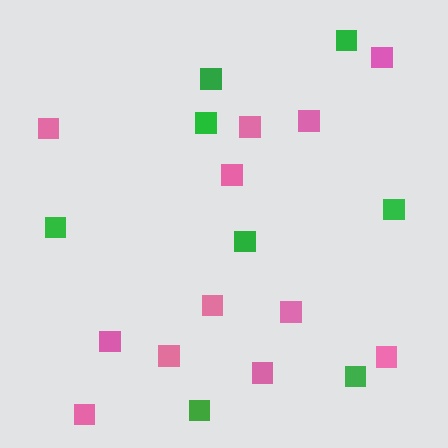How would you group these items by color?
There are 2 groups: one group of pink squares (12) and one group of green squares (8).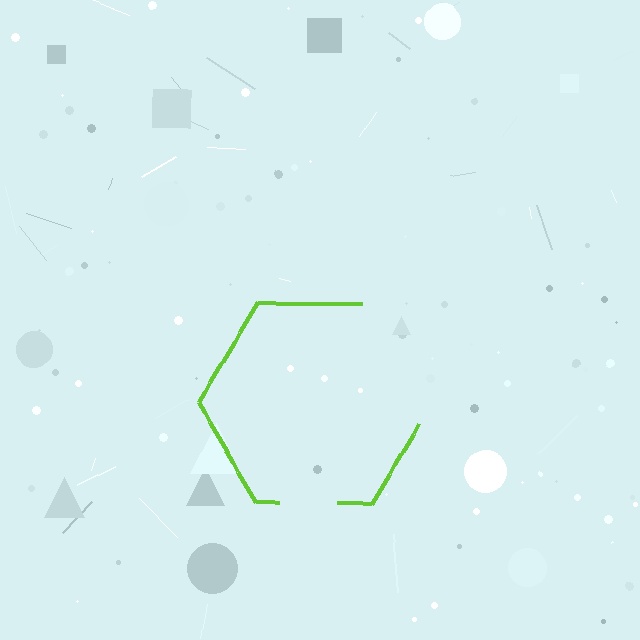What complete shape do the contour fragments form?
The contour fragments form a hexagon.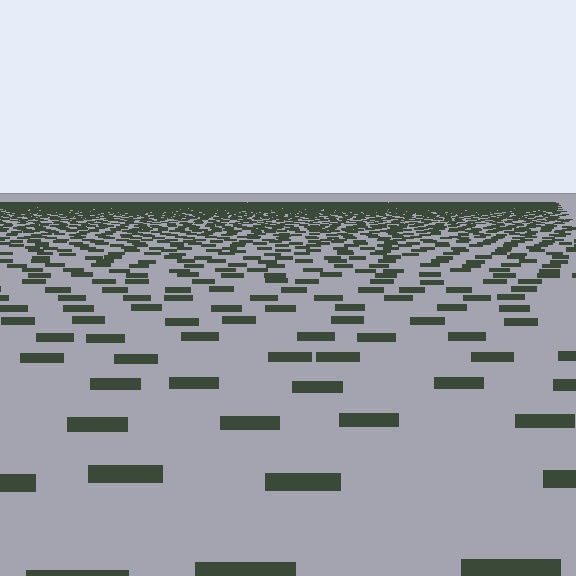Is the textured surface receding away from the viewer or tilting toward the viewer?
The surface is receding away from the viewer. Texture elements get smaller and denser toward the top.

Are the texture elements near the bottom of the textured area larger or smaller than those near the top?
Larger. Near the bottom, elements are closer to the viewer and appear at a bigger on-screen size.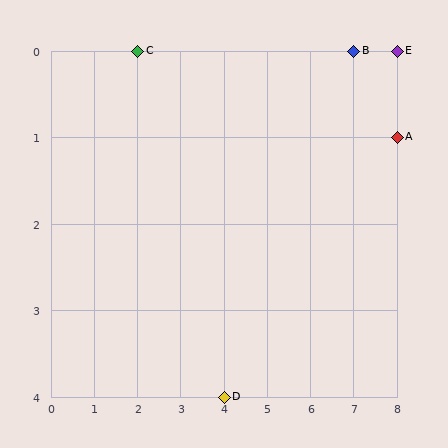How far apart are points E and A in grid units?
Points E and A are 1 row apart.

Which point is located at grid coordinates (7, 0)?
Point B is at (7, 0).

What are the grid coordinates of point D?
Point D is at grid coordinates (4, 4).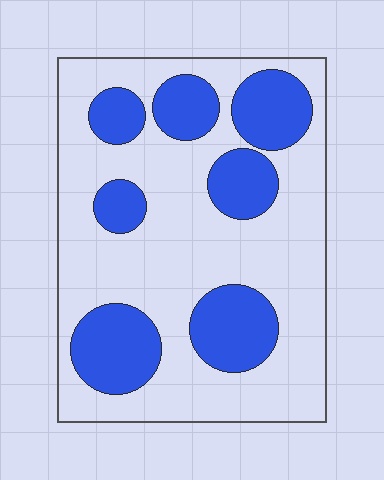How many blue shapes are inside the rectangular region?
7.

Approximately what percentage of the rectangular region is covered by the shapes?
Approximately 30%.